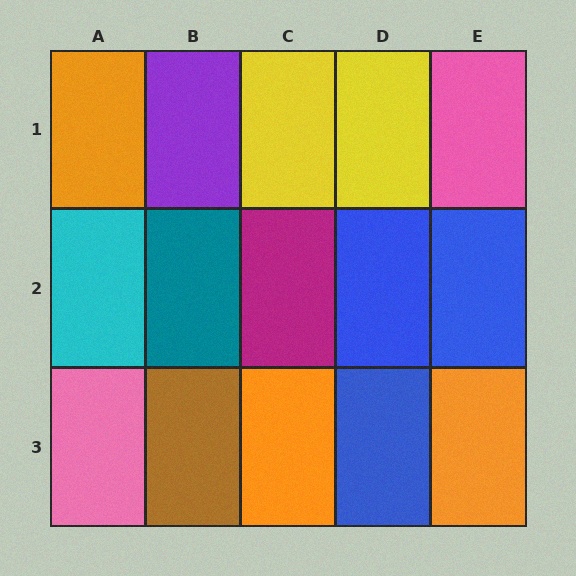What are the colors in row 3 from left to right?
Pink, brown, orange, blue, orange.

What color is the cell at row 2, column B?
Teal.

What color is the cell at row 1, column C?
Yellow.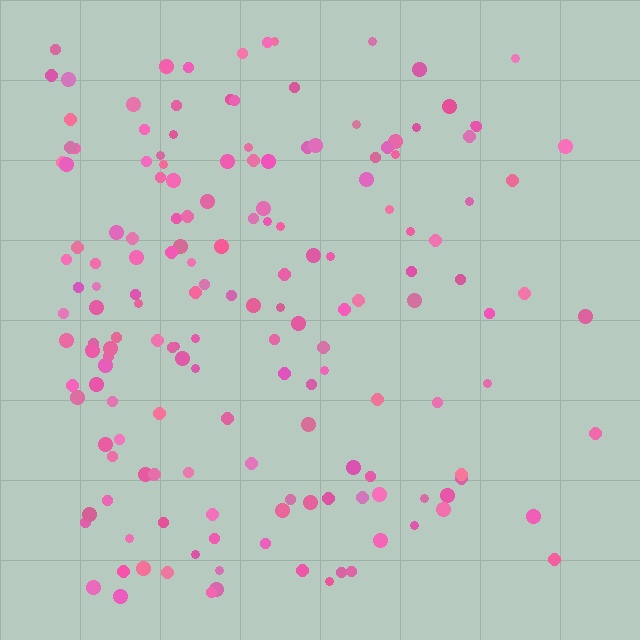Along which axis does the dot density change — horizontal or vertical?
Horizontal.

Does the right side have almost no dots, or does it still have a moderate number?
Still a moderate number, just noticeably fewer than the left.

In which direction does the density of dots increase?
From right to left, with the left side densest.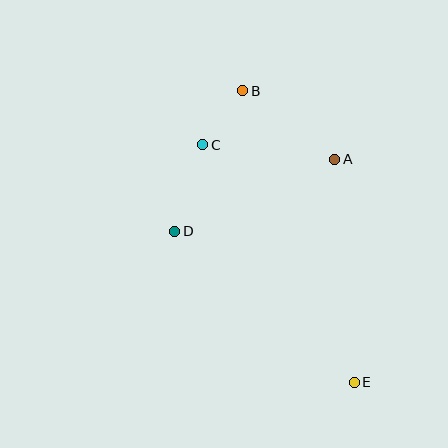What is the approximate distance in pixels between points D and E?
The distance between D and E is approximately 234 pixels.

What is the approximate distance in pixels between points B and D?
The distance between B and D is approximately 156 pixels.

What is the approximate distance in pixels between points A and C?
The distance between A and C is approximately 133 pixels.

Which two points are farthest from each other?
Points B and E are farthest from each other.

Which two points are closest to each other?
Points B and C are closest to each other.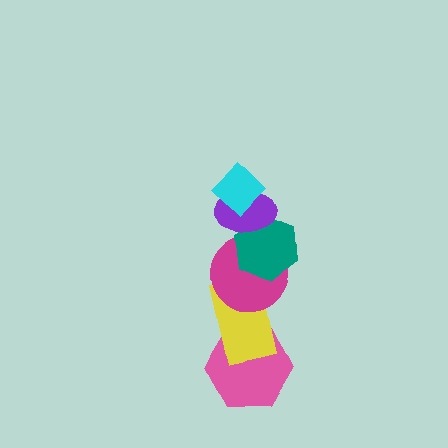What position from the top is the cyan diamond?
The cyan diamond is 1st from the top.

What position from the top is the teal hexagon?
The teal hexagon is 3rd from the top.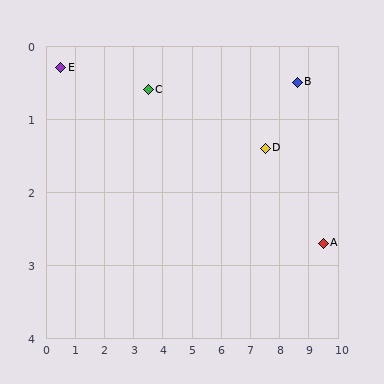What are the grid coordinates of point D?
Point D is at approximately (7.5, 1.4).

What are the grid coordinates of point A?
Point A is at approximately (9.5, 2.7).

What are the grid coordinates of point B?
Point B is at approximately (8.6, 0.5).